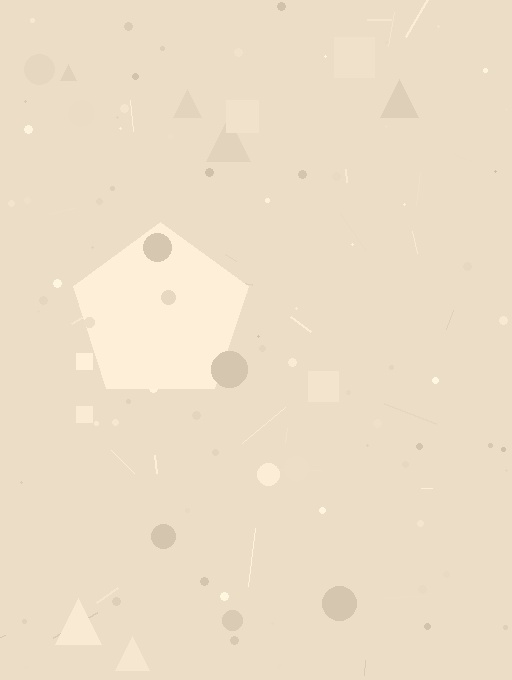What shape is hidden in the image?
A pentagon is hidden in the image.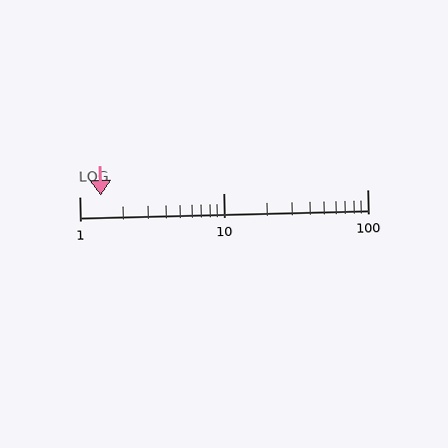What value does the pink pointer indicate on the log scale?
The pointer indicates approximately 1.4.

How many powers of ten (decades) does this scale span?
The scale spans 2 decades, from 1 to 100.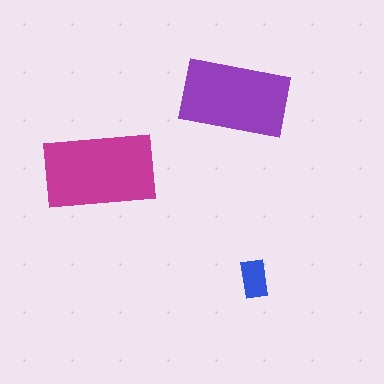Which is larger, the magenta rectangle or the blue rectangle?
The magenta one.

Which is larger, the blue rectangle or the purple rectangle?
The purple one.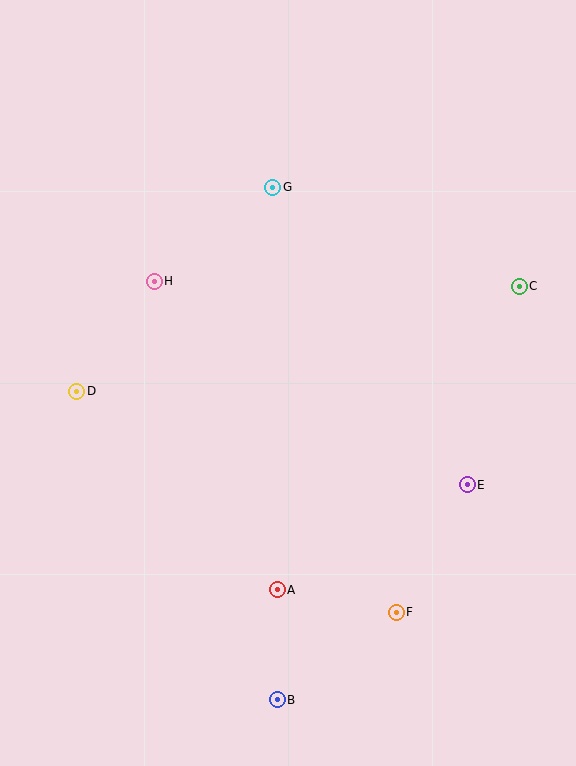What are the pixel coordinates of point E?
Point E is at (467, 485).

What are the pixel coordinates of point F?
Point F is at (396, 612).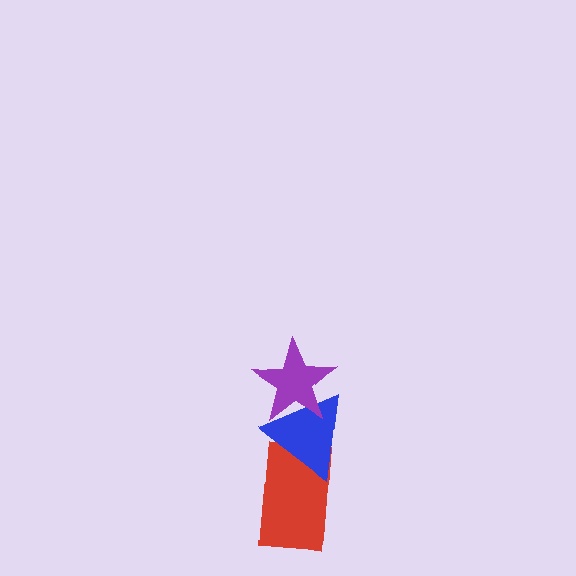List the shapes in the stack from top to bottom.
From top to bottom: the purple star, the blue triangle, the red rectangle.